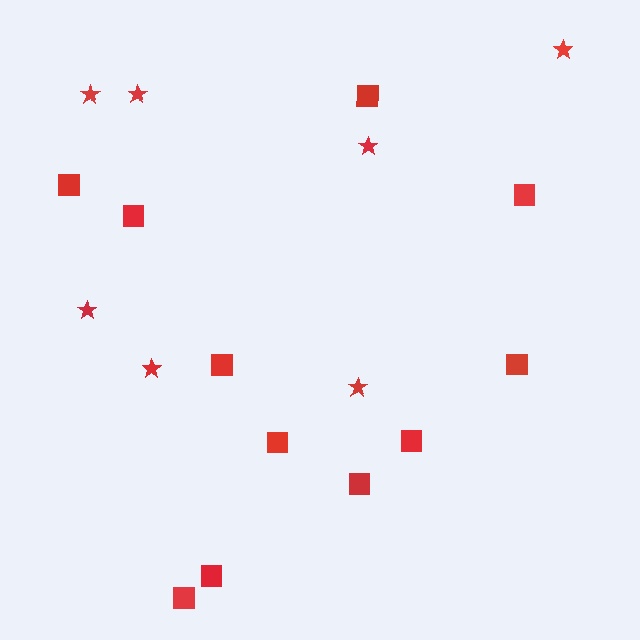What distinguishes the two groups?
There are 2 groups: one group of squares (11) and one group of stars (7).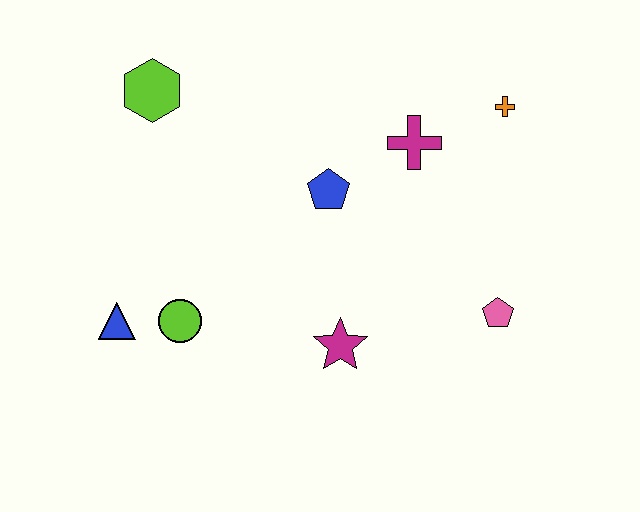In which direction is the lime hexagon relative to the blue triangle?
The lime hexagon is above the blue triangle.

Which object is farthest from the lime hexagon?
The pink pentagon is farthest from the lime hexagon.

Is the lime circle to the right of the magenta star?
No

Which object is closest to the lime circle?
The blue triangle is closest to the lime circle.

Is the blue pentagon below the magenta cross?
Yes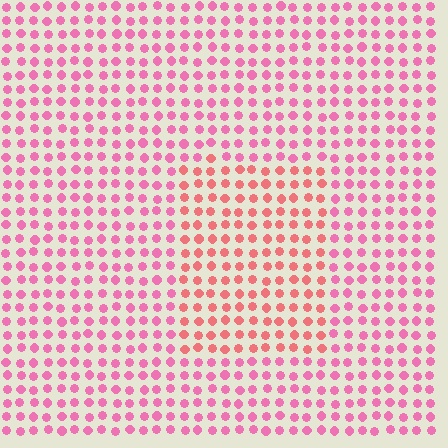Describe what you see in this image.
The image is filled with small pink elements in a uniform arrangement. A rectangle-shaped region is visible where the elements are tinted to a slightly different hue, forming a subtle color boundary.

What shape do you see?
I see a rectangle.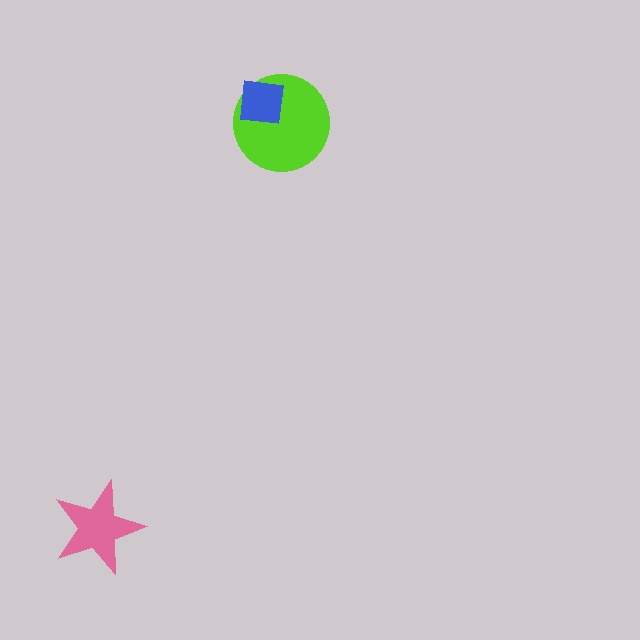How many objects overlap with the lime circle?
1 object overlaps with the lime circle.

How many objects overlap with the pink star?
0 objects overlap with the pink star.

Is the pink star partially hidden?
No, no other shape covers it.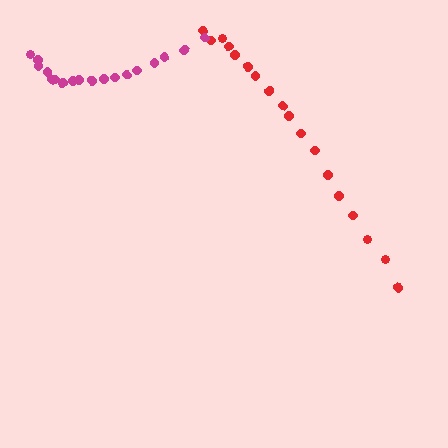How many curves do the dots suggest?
There are 2 distinct paths.